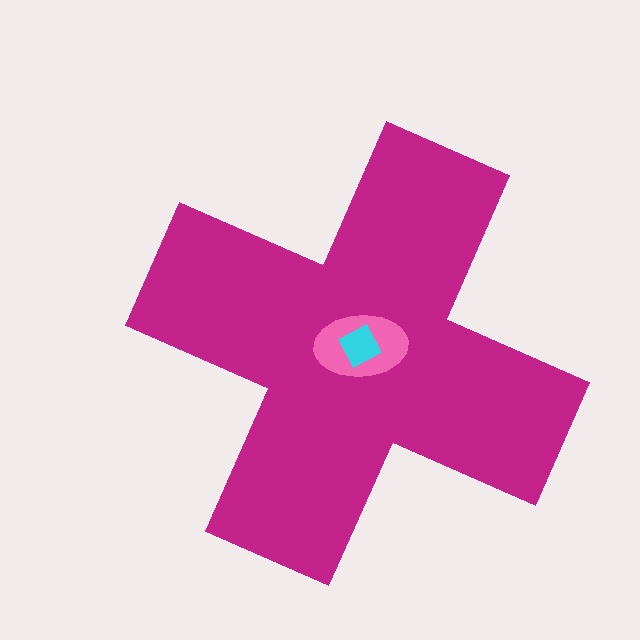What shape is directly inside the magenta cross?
The pink ellipse.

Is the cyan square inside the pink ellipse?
Yes.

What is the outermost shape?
The magenta cross.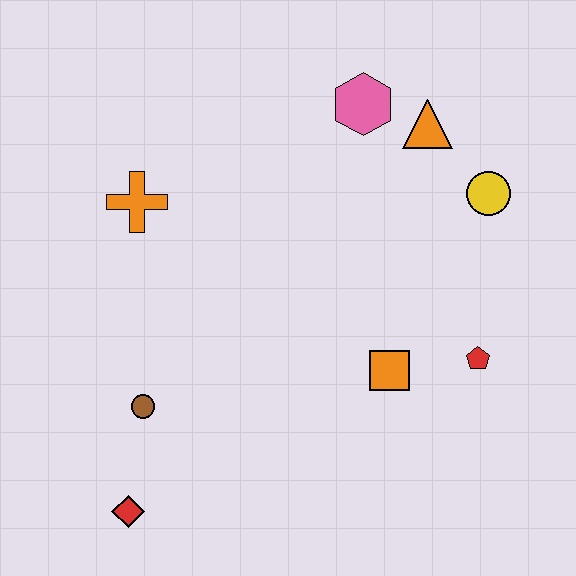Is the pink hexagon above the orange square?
Yes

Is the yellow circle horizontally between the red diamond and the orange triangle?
No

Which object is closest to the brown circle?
The red diamond is closest to the brown circle.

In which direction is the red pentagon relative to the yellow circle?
The red pentagon is below the yellow circle.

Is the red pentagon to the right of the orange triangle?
Yes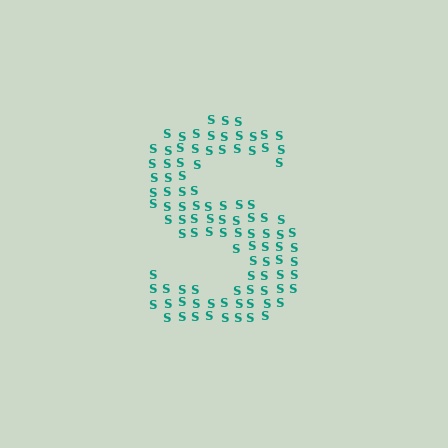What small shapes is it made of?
It is made of small letter S's.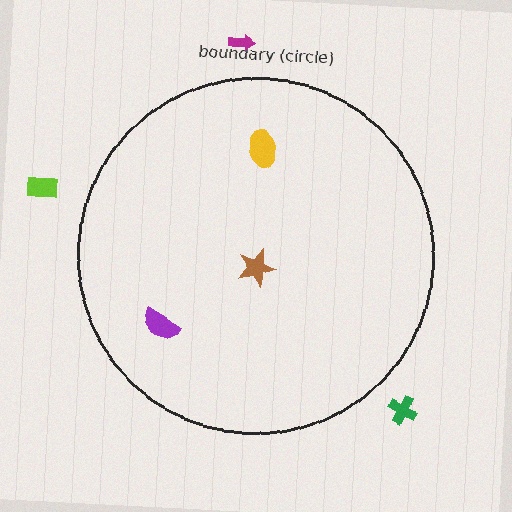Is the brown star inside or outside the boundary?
Inside.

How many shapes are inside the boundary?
3 inside, 3 outside.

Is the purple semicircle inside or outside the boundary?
Inside.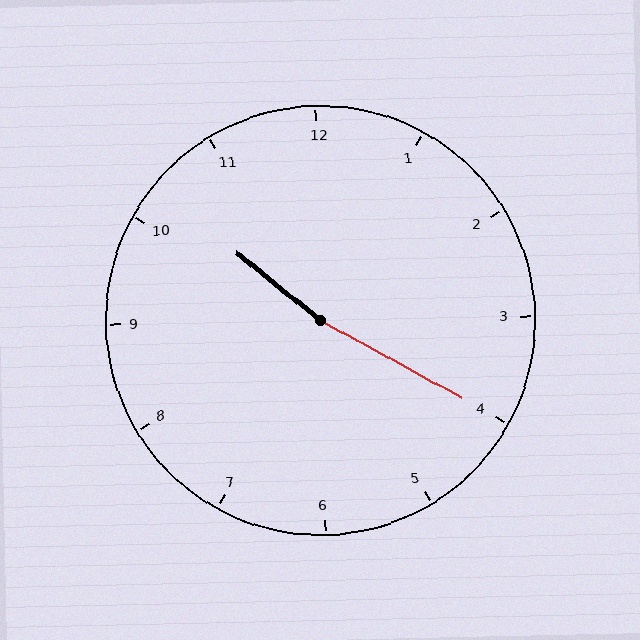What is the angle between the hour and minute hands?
Approximately 170 degrees.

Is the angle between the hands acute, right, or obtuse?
It is obtuse.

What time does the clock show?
10:20.